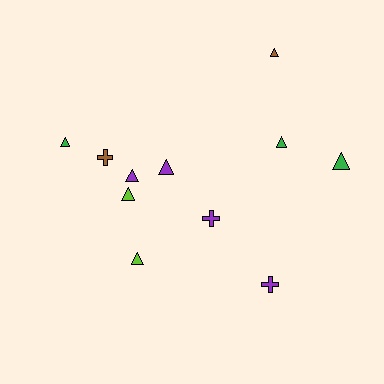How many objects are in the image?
There are 11 objects.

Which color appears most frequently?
Purple, with 4 objects.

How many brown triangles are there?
There is 1 brown triangle.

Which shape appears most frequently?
Triangle, with 8 objects.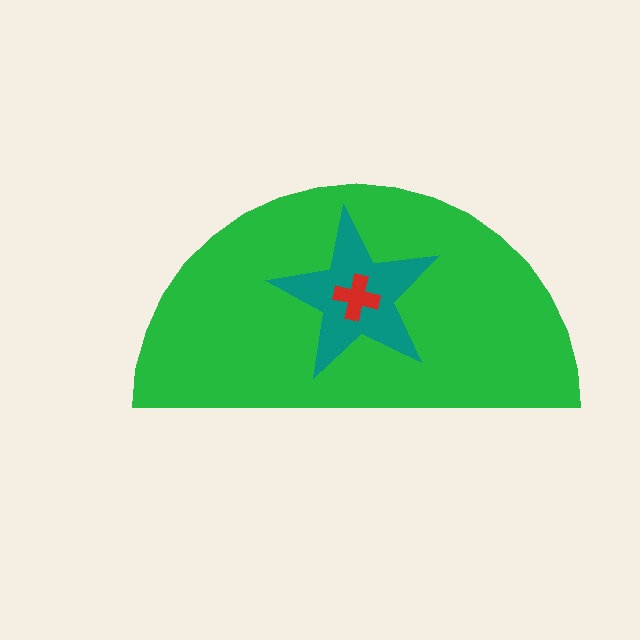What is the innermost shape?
The red cross.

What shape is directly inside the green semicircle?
The teal star.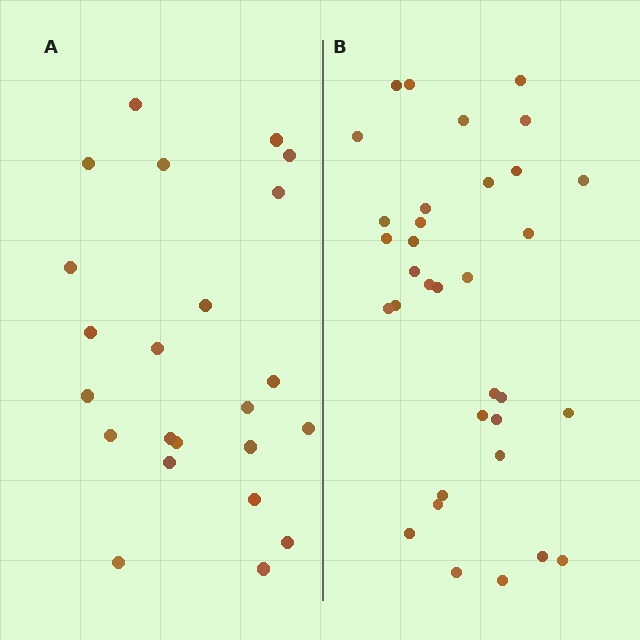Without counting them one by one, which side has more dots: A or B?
Region B (the right region) has more dots.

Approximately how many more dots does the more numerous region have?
Region B has roughly 12 or so more dots than region A.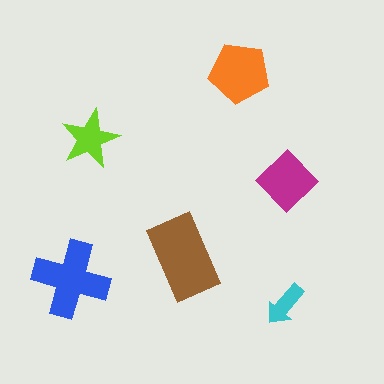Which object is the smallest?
The cyan arrow.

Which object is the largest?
The brown rectangle.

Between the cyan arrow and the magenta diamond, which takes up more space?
The magenta diamond.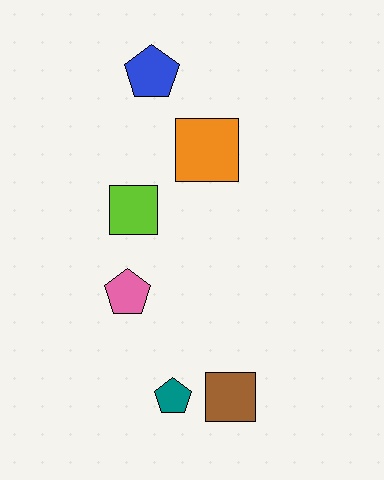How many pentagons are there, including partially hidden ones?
There are 3 pentagons.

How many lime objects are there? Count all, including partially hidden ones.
There is 1 lime object.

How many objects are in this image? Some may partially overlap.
There are 6 objects.